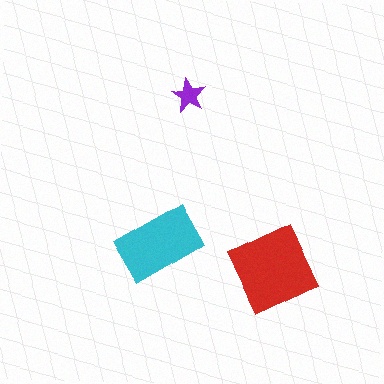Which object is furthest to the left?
The cyan rectangle is leftmost.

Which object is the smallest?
The purple star.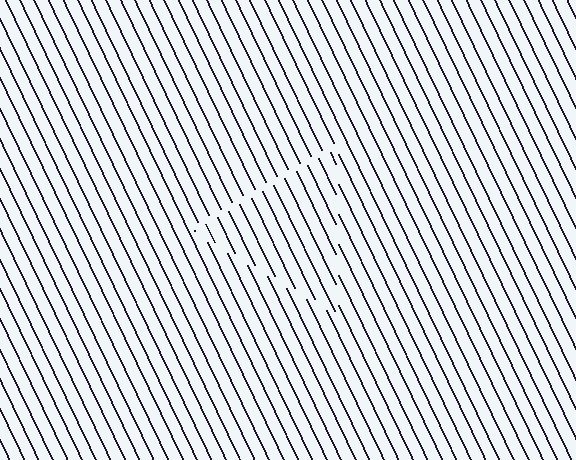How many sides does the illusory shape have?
3 sides — the line-ends trace a triangle.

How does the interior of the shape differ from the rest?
The interior of the shape contains the same grating, shifted by half a period — the contour is defined by the phase discontinuity where line-ends from the inner and outer gratings abut.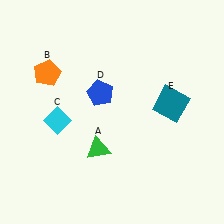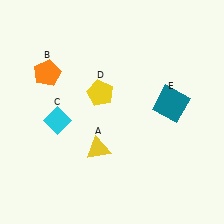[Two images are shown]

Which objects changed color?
A changed from green to yellow. D changed from blue to yellow.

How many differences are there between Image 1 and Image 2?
There are 2 differences between the two images.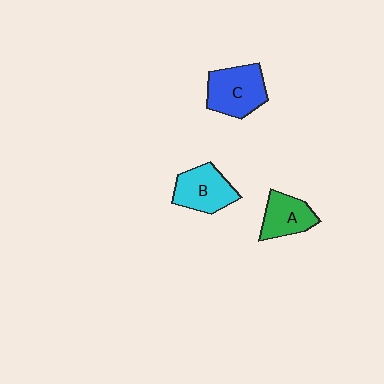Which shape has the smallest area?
Shape A (green).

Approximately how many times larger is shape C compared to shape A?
Approximately 1.3 times.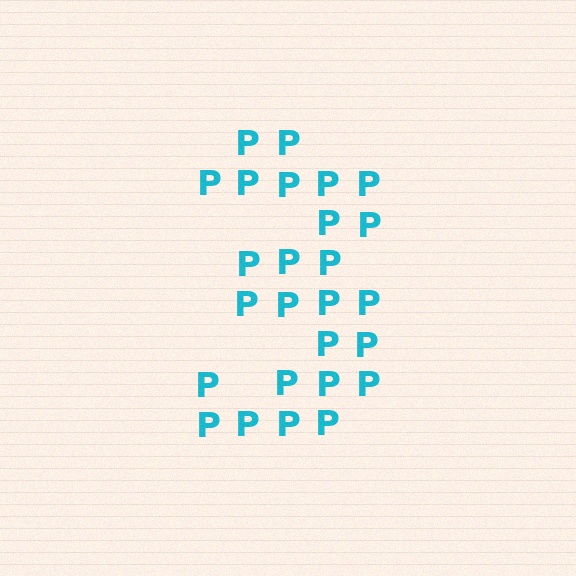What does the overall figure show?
The overall figure shows the digit 3.